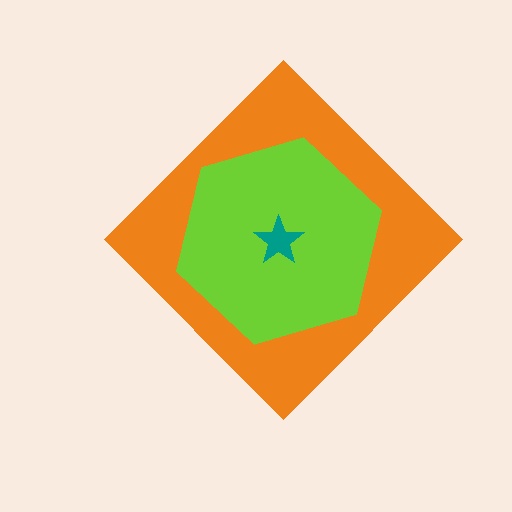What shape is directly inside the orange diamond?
The lime hexagon.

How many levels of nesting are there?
3.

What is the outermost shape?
The orange diamond.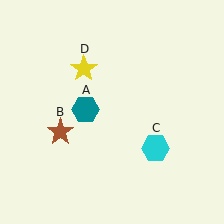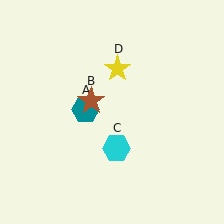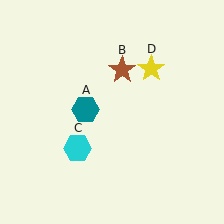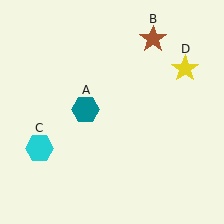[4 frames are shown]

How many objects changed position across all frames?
3 objects changed position: brown star (object B), cyan hexagon (object C), yellow star (object D).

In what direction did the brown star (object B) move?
The brown star (object B) moved up and to the right.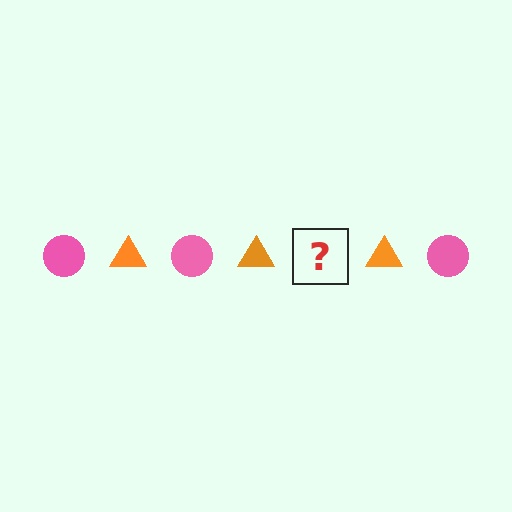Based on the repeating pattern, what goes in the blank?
The blank should be a pink circle.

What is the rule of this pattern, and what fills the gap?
The rule is that the pattern alternates between pink circle and orange triangle. The gap should be filled with a pink circle.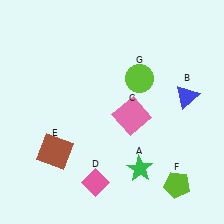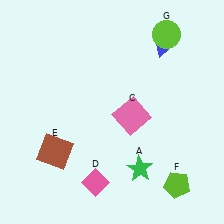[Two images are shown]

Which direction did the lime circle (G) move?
The lime circle (G) moved up.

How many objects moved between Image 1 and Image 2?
2 objects moved between the two images.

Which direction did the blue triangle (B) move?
The blue triangle (B) moved up.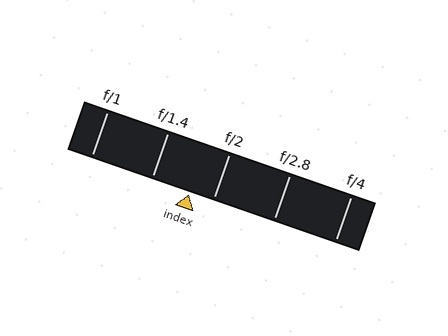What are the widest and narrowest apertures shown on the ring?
The widest aperture shown is f/1 and the narrowest is f/4.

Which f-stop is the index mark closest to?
The index mark is closest to f/2.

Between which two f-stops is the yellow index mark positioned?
The index mark is between f/1.4 and f/2.